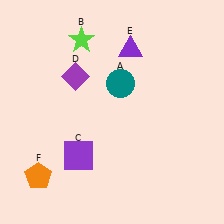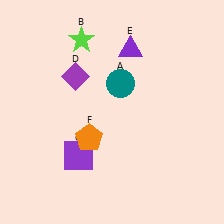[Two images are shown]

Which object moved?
The orange pentagon (F) moved right.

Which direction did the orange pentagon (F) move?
The orange pentagon (F) moved right.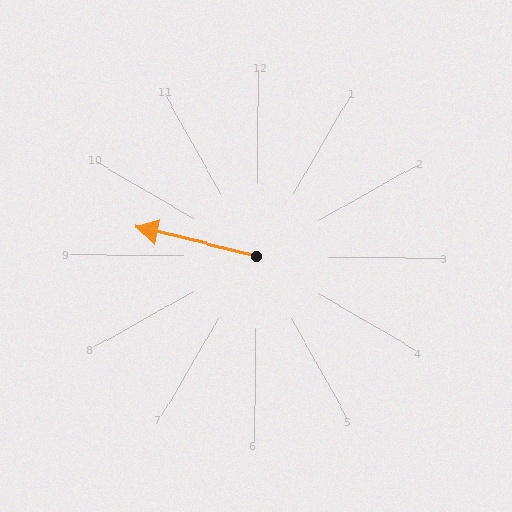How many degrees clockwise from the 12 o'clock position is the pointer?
Approximately 283 degrees.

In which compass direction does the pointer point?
West.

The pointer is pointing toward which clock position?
Roughly 9 o'clock.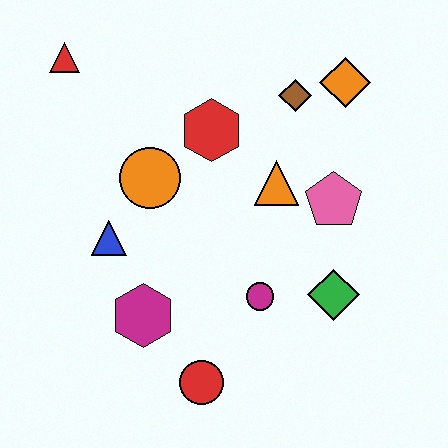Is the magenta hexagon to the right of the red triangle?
Yes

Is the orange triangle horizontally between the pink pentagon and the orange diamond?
No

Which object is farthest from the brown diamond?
The red circle is farthest from the brown diamond.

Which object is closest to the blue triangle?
The orange circle is closest to the blue triangle.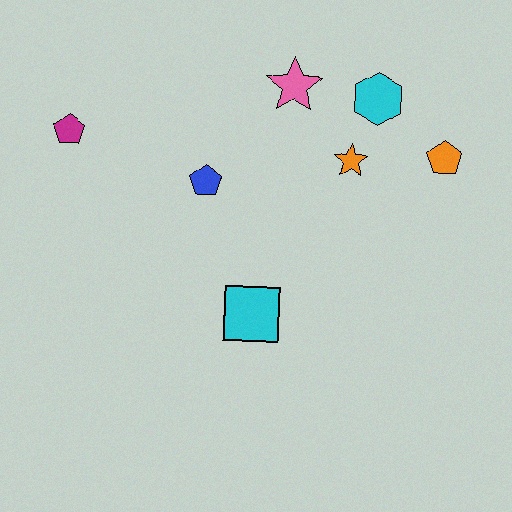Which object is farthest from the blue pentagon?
The orange pentagon is farthest from the blue pentagon.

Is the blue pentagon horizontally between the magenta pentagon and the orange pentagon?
Yes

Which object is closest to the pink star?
The cyan hexagon is closest to the pink star.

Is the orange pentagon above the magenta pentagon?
No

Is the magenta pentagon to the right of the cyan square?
No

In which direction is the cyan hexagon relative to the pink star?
The cyan hexagon is to the right of the pink star.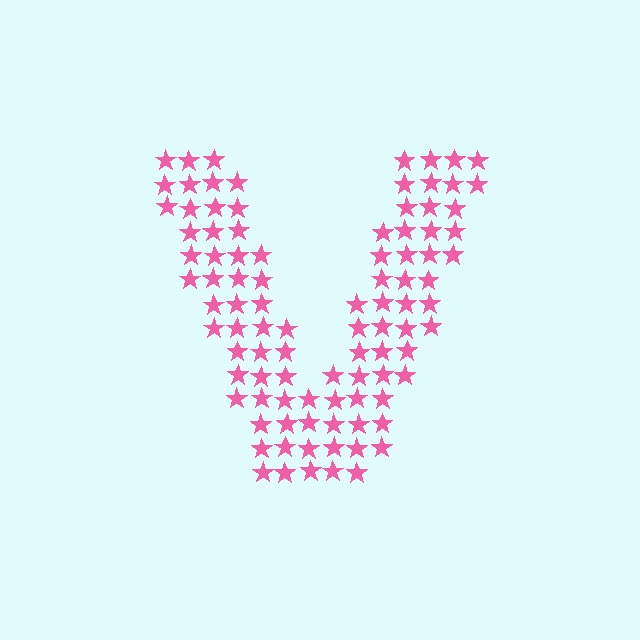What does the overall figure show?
The overall figure shows the letter V.